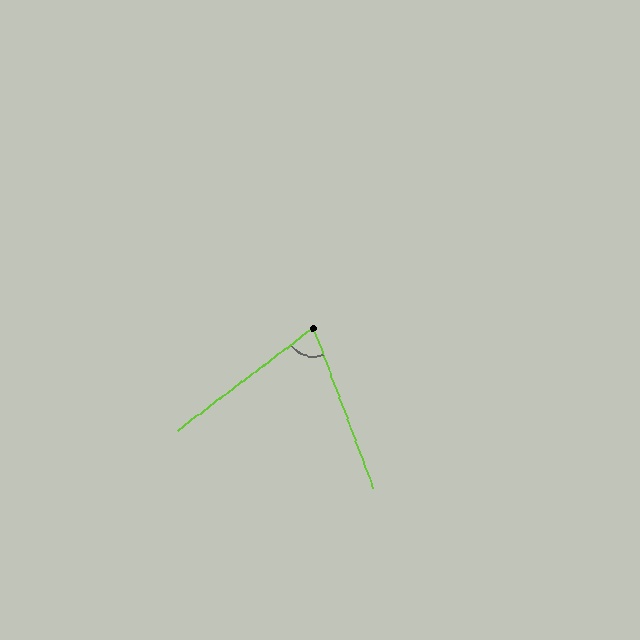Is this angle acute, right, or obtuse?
It is acute.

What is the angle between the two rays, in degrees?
Approximately 73 degrees.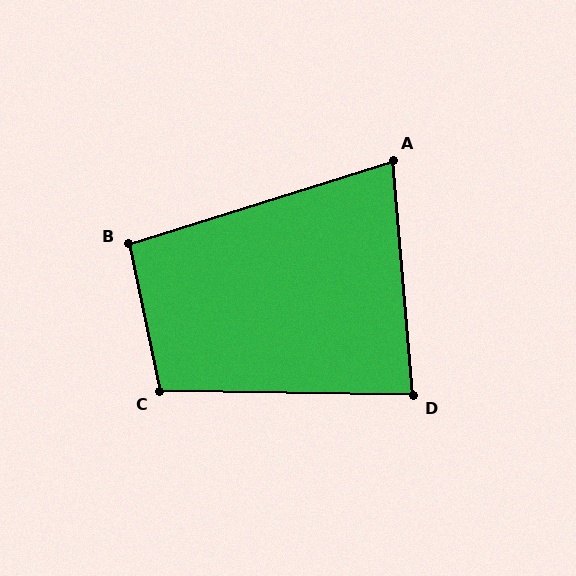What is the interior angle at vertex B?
Approximately 96 degrees (obtuse).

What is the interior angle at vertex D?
Approximately 84 degrees (acute).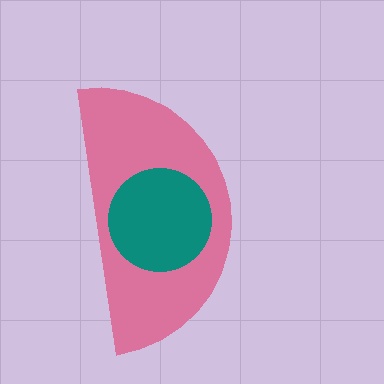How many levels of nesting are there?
2.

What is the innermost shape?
The teal circle.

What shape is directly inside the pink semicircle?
The teal circle.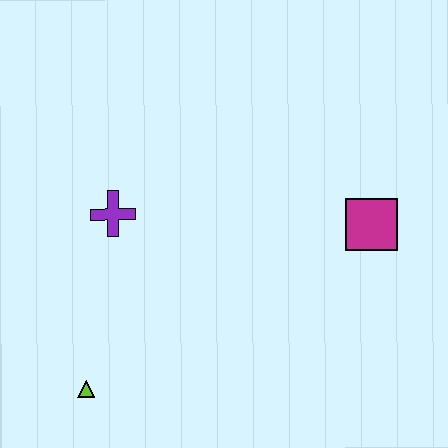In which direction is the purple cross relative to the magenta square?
The purple cross is to the left of the magenta square.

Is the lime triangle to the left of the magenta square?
Yes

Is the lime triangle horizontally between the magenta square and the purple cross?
No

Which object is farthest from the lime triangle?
The magenta square is farthest from the lime triangle.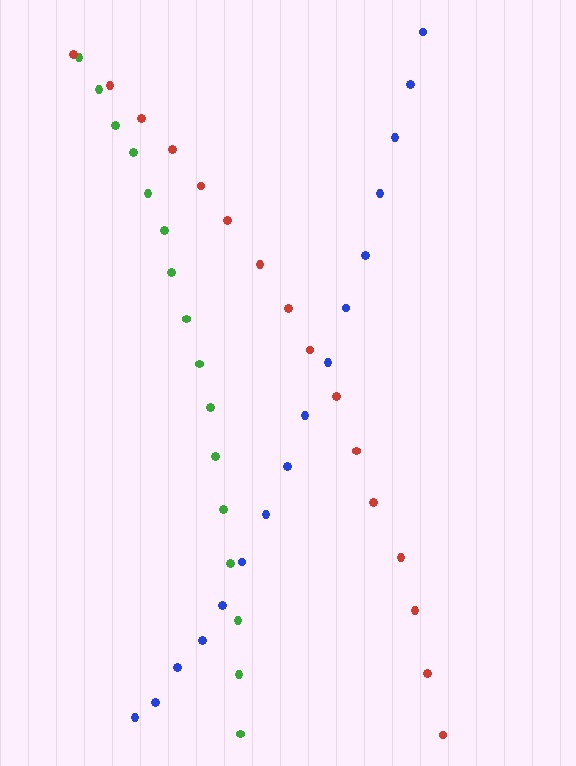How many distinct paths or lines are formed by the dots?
There are 3 distinct paths.